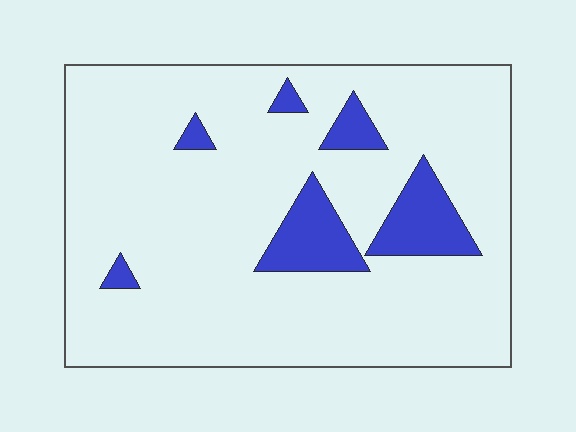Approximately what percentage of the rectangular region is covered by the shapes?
Approximately 10%.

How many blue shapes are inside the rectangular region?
6.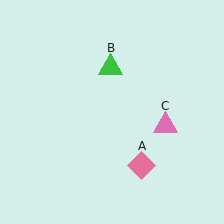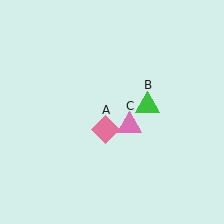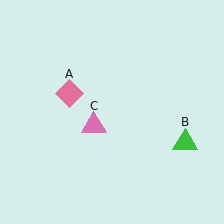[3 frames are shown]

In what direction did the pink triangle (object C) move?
The pink triangle (object C) moved left.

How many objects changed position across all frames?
3 objects changed position: pink diamond (object A), green triangle (object B), pink triangle (object C).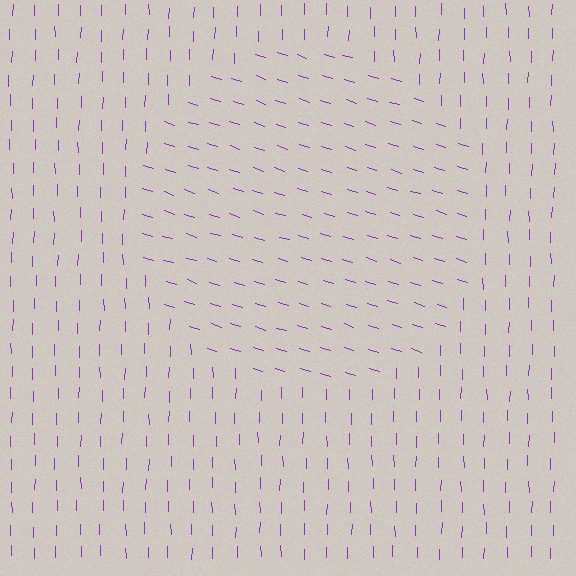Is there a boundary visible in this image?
Yes, there is a texture boundary formed by a change in line orientation.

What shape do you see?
I see a circle.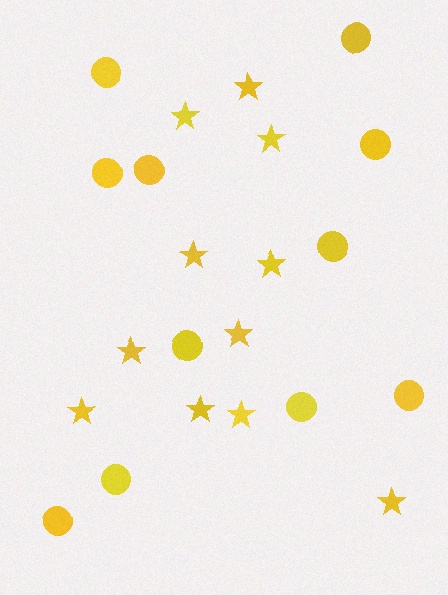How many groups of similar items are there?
There are 2 groups: one group of stars (11) and one group of circles (11).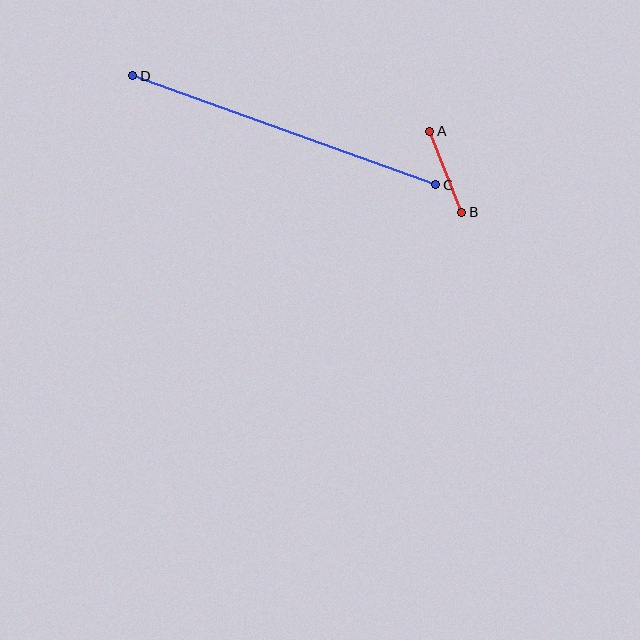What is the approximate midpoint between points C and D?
The midpoint is at approximately (284, 130) pixels.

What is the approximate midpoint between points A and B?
The midpoint is at approximately (446, 172) pixels.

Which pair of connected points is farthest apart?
Points C and D are farthest apart.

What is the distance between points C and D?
The distance is approximately 322 pixels.